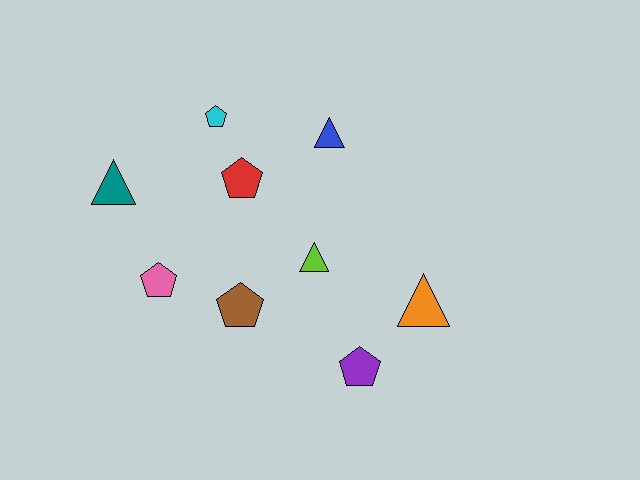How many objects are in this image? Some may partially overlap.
There are 9 objects.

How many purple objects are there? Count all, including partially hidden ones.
There is 1 purple object.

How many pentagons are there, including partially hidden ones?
There are 5 pentagons.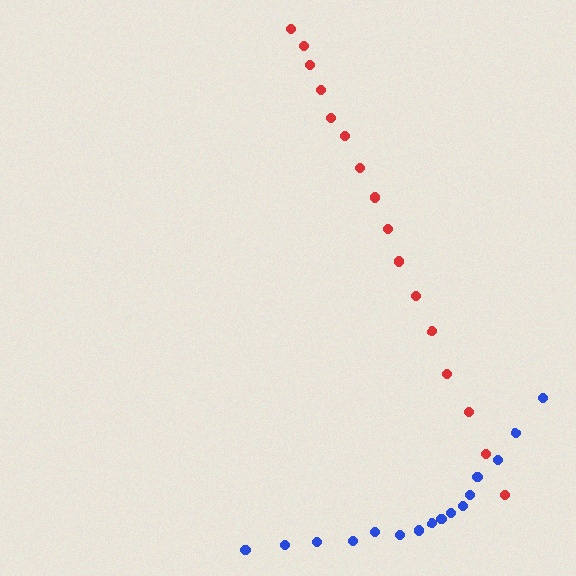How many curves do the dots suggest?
There are 2 distinct paths.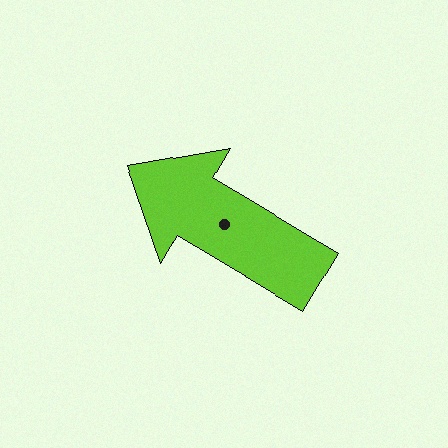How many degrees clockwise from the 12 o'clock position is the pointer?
Approximately 301 degrees.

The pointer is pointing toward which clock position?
Roughly 10 o'clock.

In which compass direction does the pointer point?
Northwest.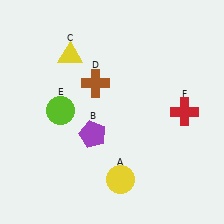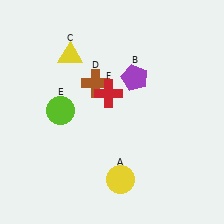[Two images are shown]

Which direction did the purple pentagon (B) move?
The purple pentagon (B) moved up.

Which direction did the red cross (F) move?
The red cross (F) moved left.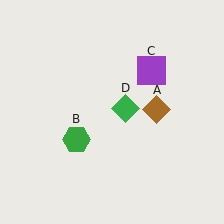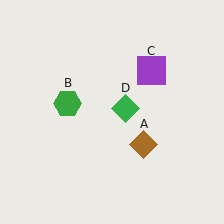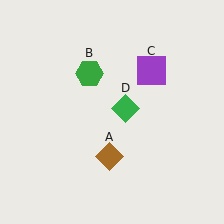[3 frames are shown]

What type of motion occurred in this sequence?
The brown diamond (object A), green hexagon (object B) rotated clockwise around the center of the scene.